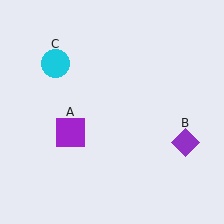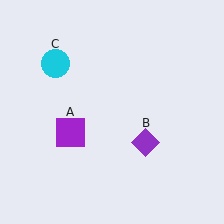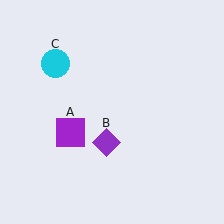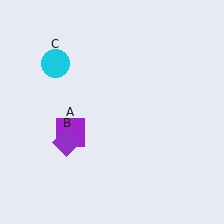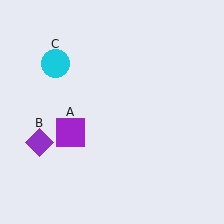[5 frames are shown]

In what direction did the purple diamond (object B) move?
The purple diamond (object B) moved left.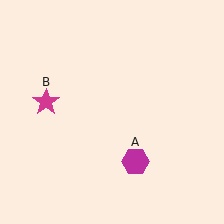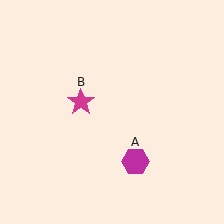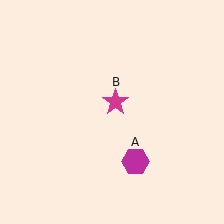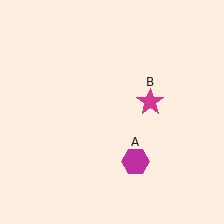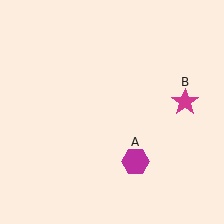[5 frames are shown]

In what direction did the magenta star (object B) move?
The magenta star (object B) moved right.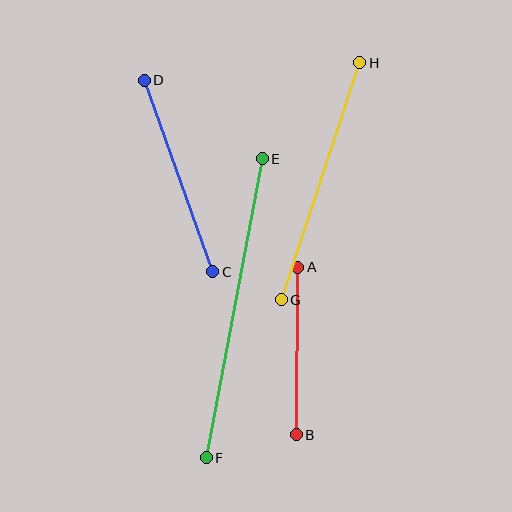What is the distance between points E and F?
The distance is approximately 304 pixels.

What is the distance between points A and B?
The distance is approximately 168 pixels.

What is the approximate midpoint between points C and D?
The midpoint is at approximately (179, 176) pixels.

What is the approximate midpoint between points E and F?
The midpoint is at approximately (234, 308) pixels.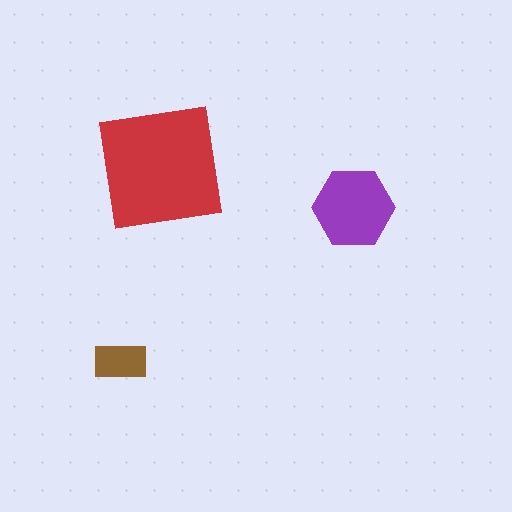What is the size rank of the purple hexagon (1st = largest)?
2nd.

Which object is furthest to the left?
The brown rectangle is leftmost.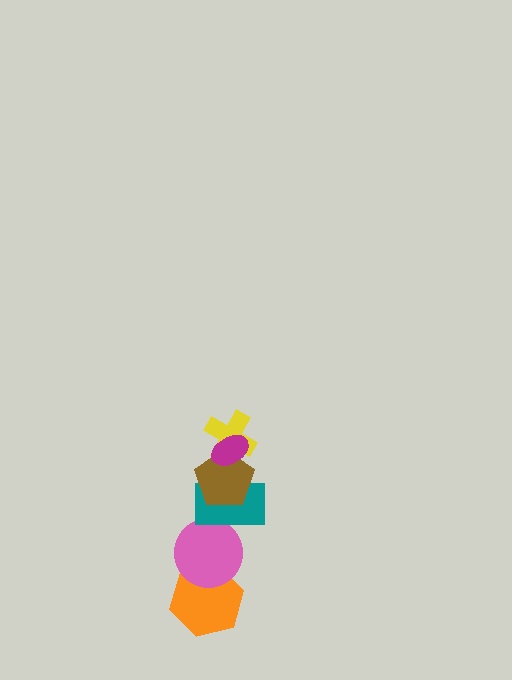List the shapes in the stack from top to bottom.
From top to bottom: the magenta ellipse, the yellow cross, the brown pentagon, the teal rectangle, the pink circle, the orange hexagon.